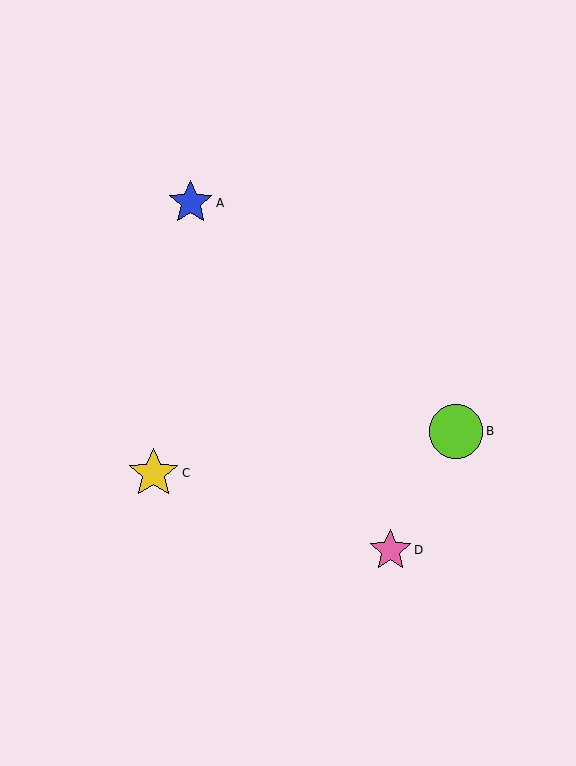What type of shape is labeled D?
Shape D is a pink star.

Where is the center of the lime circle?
The center of the lime circle is at (456, 431).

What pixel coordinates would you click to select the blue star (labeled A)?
Click at (191, 203) to select the blue star A.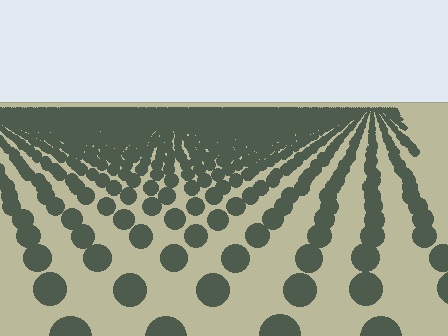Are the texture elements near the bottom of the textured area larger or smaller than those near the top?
Larger. Near the bottom, elements are closer to the viewer and appear at a bigger on-screen size.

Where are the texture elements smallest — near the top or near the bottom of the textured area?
Near the top.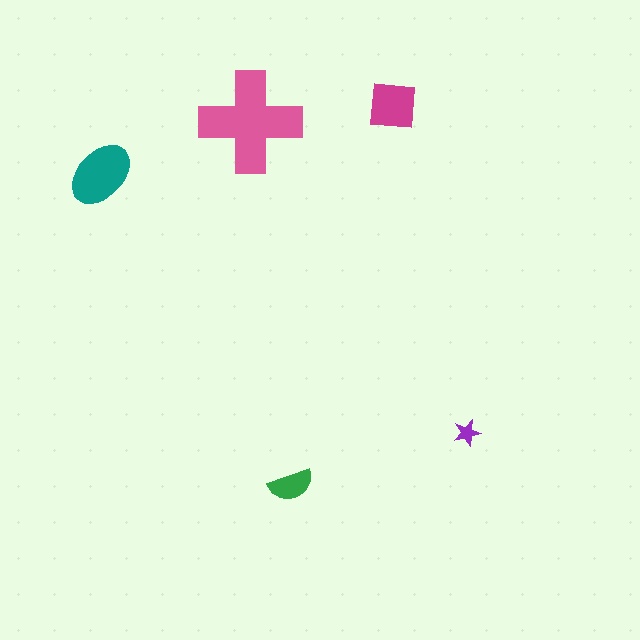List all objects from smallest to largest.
The purple star, the green semicircle, the magenta square, the teal ellipse, the pink cross.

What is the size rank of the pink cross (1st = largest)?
1st.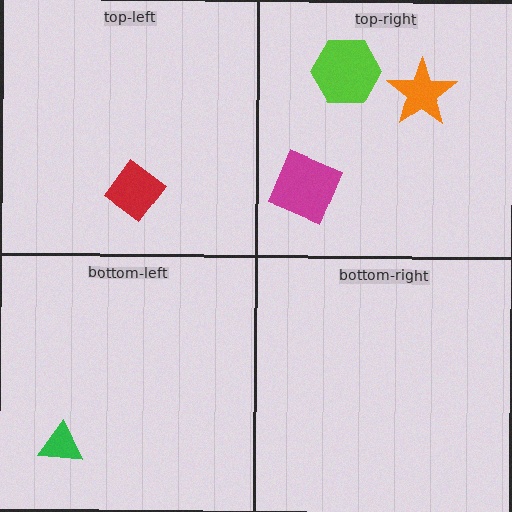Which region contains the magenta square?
The top-right region.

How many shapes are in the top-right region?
3.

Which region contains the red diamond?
The top-left region.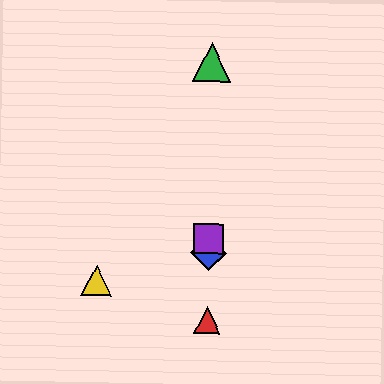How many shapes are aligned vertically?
4 shapes (the red triangle, the blue diamond, the green triangle, the purple square) are aligned vertically.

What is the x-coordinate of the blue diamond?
The blue diamond is at x≈208.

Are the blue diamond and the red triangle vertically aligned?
Yes, both are at x≈208.